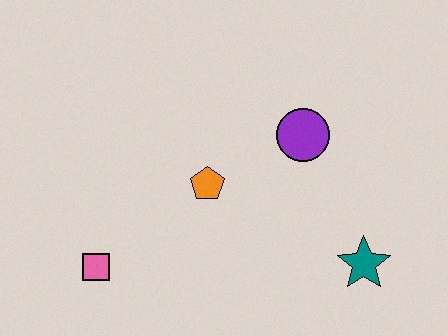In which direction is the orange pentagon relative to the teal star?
The orange pentagon is to the left of the teal star.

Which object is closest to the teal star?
The purple circle is closest to the teal star.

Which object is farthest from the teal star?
The pink square is farthest from the teal star.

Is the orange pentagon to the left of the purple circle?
Yes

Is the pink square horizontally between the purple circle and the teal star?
No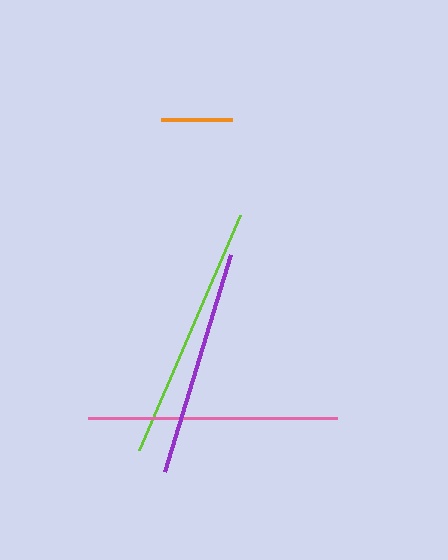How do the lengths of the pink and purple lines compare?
The pink and purple lines are approximately the same length.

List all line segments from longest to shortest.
From longest to shortest: lime, pink, purple, orange.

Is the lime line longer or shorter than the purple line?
The lime line is longer than the purple line.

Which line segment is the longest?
The lime line is the longest at approximately 257 pixels.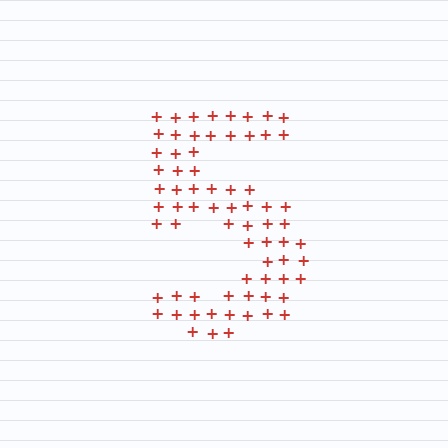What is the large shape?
The large shape is the digit 5.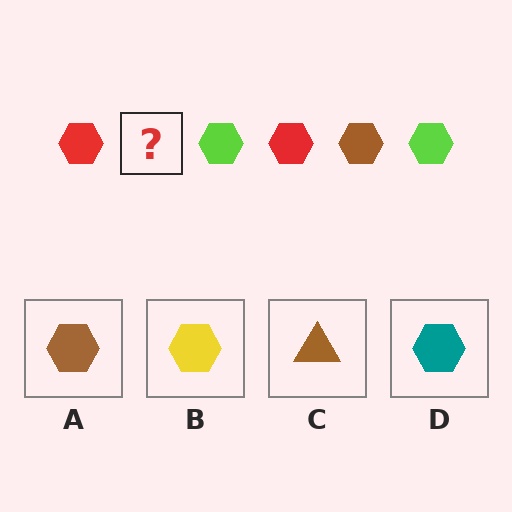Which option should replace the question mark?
Option A.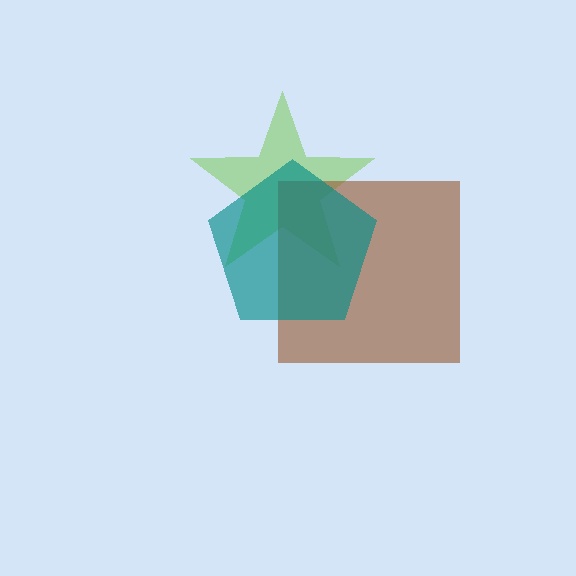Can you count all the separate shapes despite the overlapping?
Yes, there are 3 separate shapes.